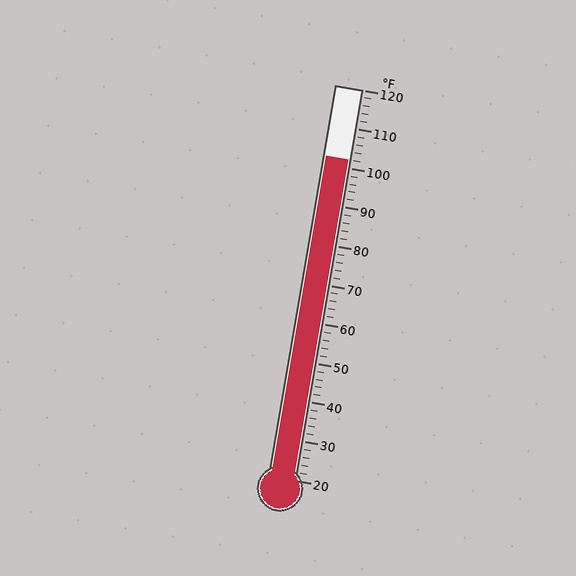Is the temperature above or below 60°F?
The temperature is above 60°F.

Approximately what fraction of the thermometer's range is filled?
The thermometer is filled to approximately 80% of its range.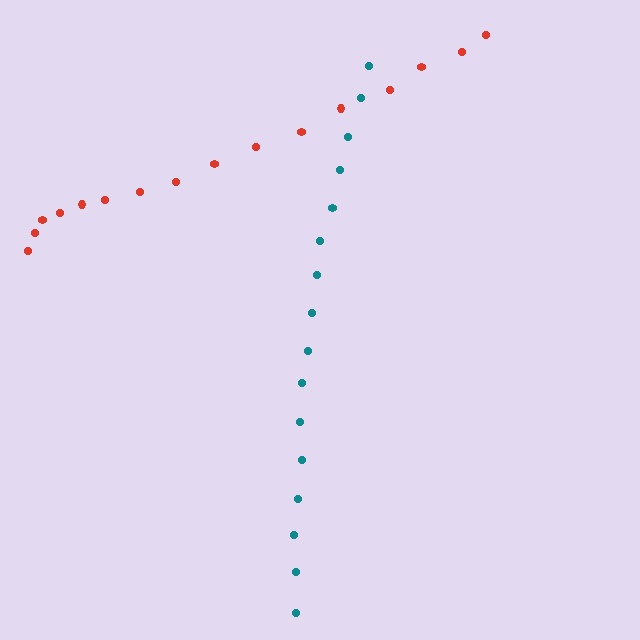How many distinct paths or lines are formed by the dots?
There are 2 distinct paths.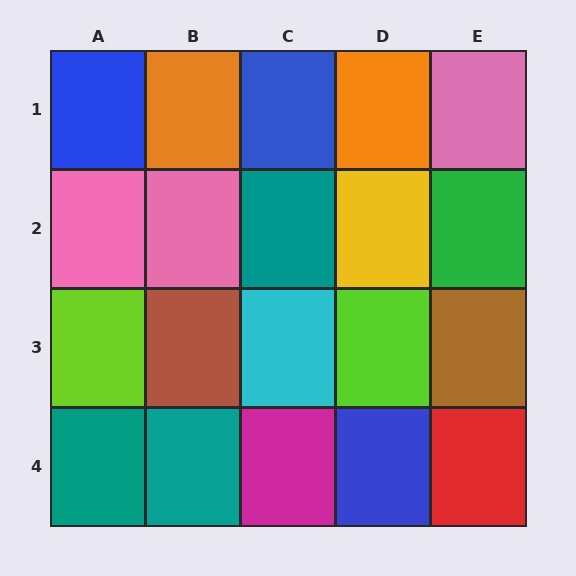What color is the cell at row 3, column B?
Brown.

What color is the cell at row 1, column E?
Pink.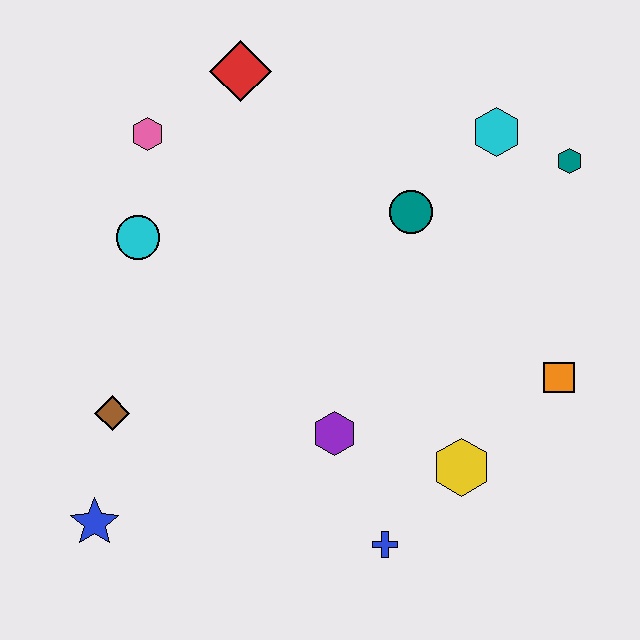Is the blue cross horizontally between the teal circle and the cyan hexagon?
No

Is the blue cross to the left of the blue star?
No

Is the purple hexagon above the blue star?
Yes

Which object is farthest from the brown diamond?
The teal hexagon is farthest from the brown diamond.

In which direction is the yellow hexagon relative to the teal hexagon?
The yellow hexagon is below the teal hexagon.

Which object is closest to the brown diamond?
The blue star is closest to the brown diamond.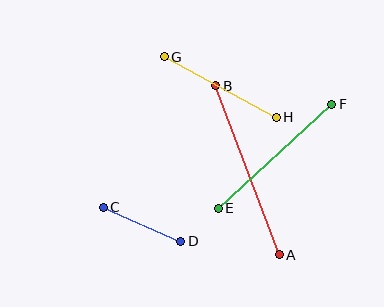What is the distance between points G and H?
The distance is approximately 127 pixels.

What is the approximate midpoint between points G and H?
The midpoint is at approximately (220, 87) pixels.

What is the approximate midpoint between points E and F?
The midpoint is at approximately (275, 156) pixels.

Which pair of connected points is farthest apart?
Points A and B are farthest apart.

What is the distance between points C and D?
The distance is approximately 85 pixels.